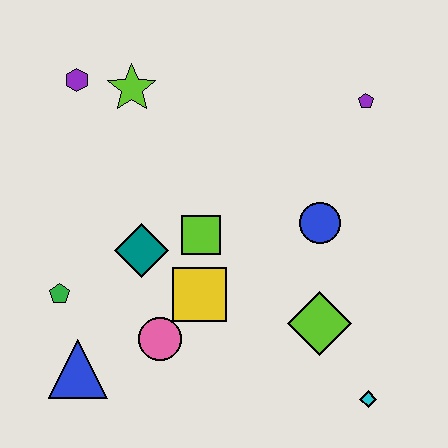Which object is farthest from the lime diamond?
The purple hexagon is farthest from the lime diamond.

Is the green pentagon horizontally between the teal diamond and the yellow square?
No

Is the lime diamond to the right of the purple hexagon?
Yes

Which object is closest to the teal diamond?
The lime square is closest to the teal diamond.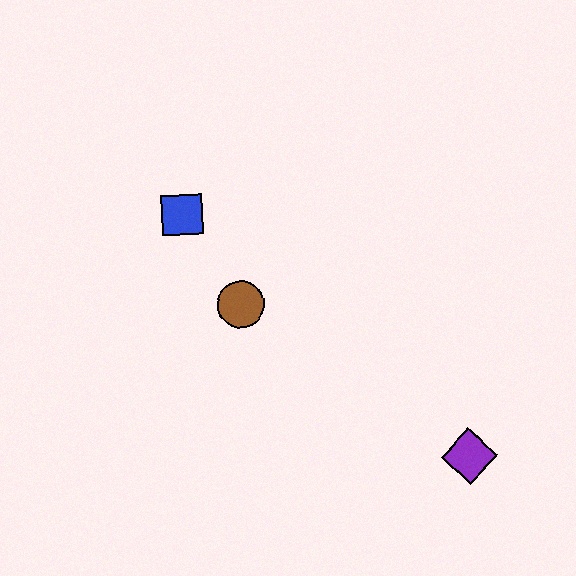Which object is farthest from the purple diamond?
The blue square is farthest from the purple diamond.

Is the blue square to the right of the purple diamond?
No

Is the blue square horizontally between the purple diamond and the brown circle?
No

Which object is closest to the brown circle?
The blue square is closest to the brown circle.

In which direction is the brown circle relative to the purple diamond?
The brown circle is to the left of the purple diamond.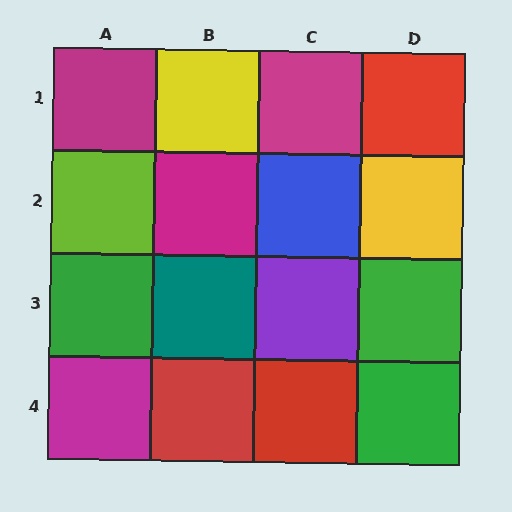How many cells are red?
3 cells are red.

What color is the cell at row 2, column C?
Blue.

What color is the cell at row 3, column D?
Green.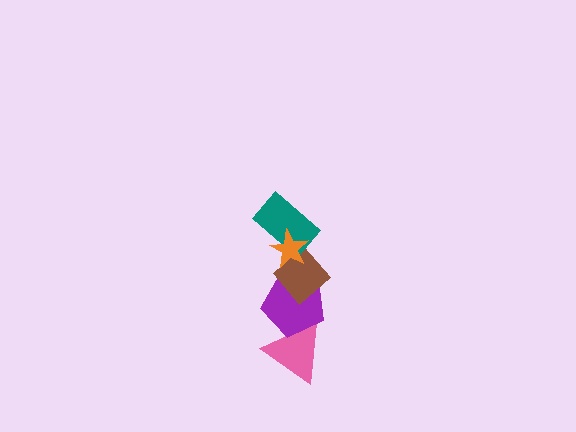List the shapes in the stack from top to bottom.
From top to bottom: the orange star, the teal rectangle, the brown diamond, the purple pentagon, the pink triangle.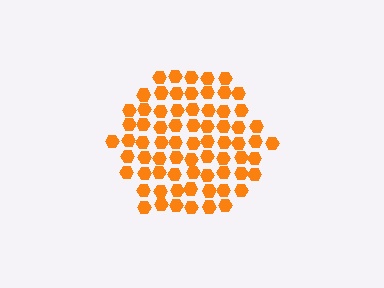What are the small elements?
The small elements are hexagons.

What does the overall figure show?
The overall figure shows a hexagon.